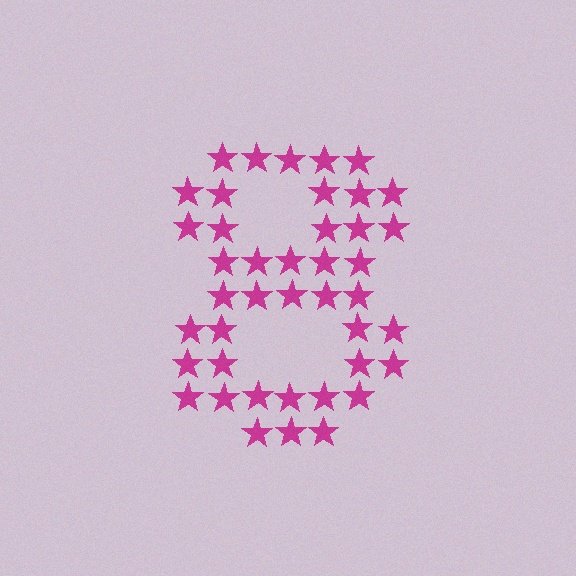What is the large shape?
The large shape is the digit 8.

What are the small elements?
The small elements are stars.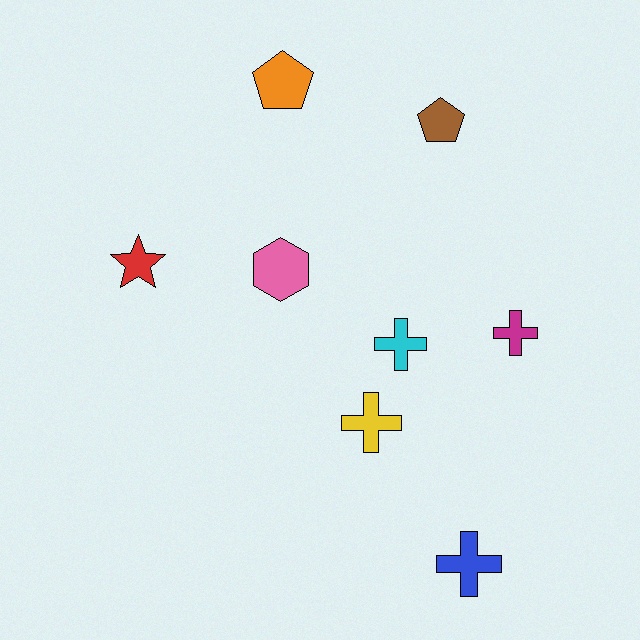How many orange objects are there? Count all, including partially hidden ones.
There is 1 orange object.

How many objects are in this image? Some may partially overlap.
There are 8 objects.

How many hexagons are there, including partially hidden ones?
There is 1 hexagon.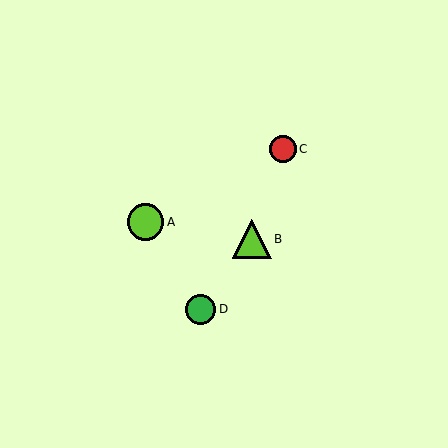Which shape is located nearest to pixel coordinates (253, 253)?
The lime triangle (labeled B) at (252, 239) is nearest to that location.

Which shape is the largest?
The lime triangle (labeled B) is the largest.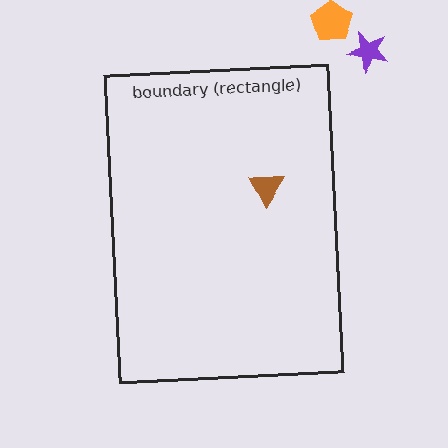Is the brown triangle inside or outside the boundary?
Inside.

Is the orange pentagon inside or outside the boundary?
Outside.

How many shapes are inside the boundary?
1 inside, 2 outside.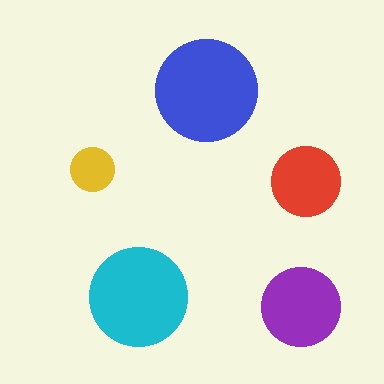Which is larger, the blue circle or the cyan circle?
The blue one.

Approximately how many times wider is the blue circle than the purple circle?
About 1.5 times wider.